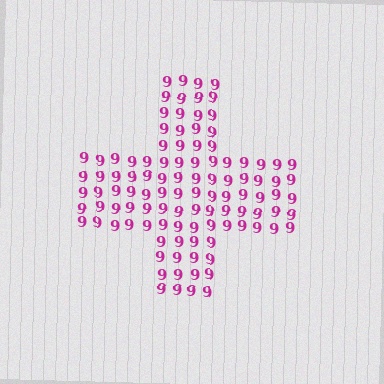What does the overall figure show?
The overall figure shows a cross.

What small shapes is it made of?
It is made of small digit 9's.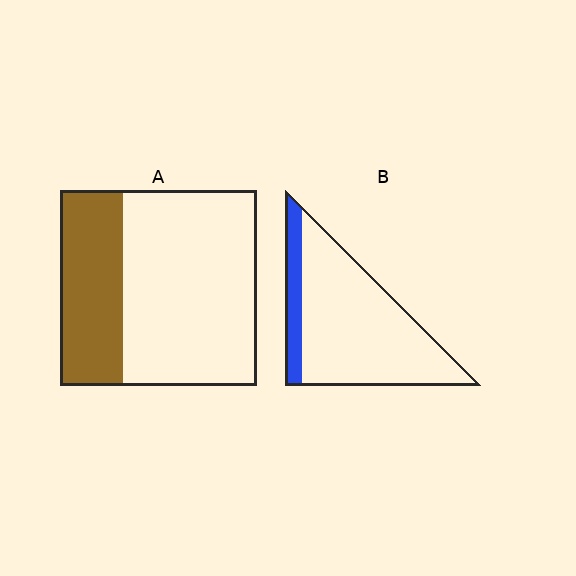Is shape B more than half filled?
No.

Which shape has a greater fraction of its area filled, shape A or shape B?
Shape A.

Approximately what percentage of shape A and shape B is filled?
A is approximately 30% and B is approximately 15%.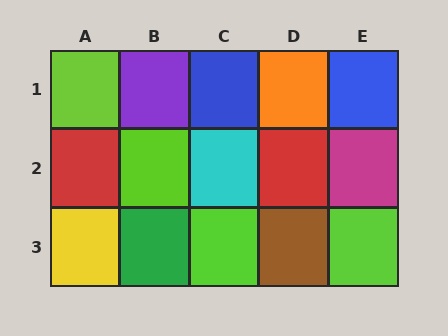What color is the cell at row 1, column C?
Blue.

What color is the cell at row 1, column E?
Blue.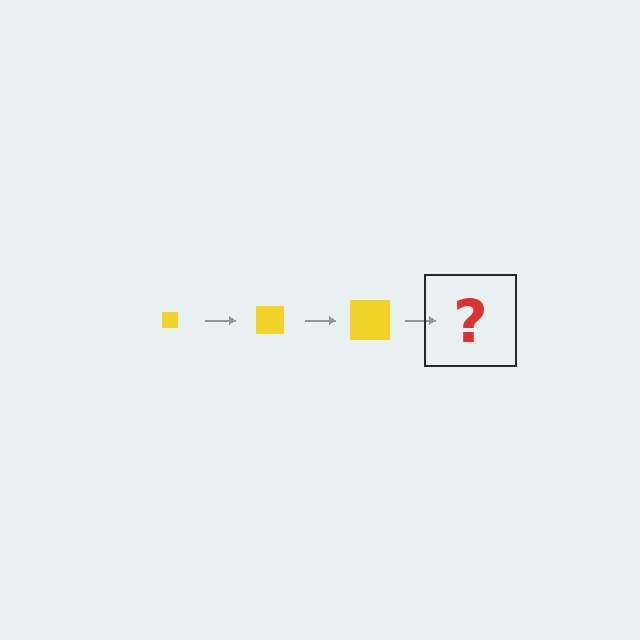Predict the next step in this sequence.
The next step is a yellow square, larger than the previous one.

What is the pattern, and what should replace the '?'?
The pattern is that the square gets progressively larger each step. The '?' should be a yellow square, larger than the previous one.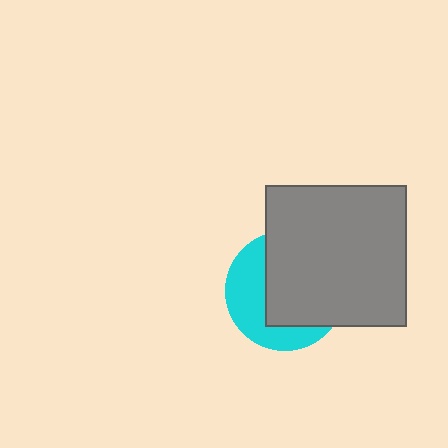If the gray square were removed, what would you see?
You would see the complete cyan circle.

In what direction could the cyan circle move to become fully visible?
The cyan circle could move left. That would shift it out from behind the gray square entirely.